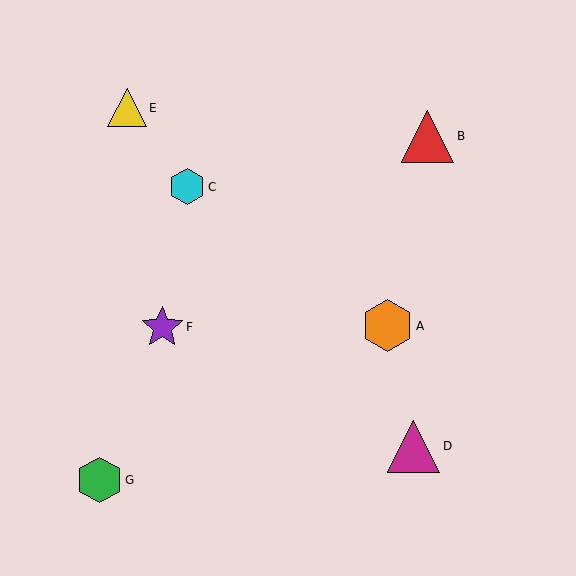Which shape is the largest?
The magenta triangle (labeled D) is the largest.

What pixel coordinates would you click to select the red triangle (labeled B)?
Click at (428, 136) to select the red triangle B.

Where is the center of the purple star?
The center of the purple star is at (162, 327).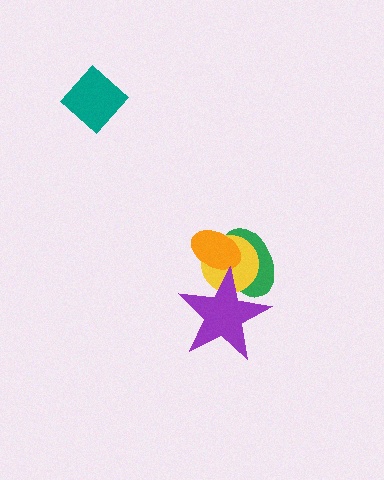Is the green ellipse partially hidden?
Yes, it is partially covered by another shape.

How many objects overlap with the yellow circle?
3 objects overlap with the yellow circle.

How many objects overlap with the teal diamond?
0 objects overlap with the teal diamond.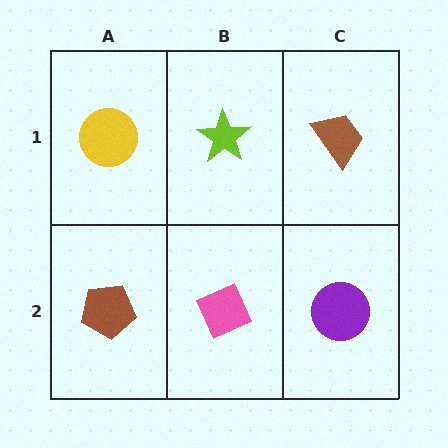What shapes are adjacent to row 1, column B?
A pink diamond (row 2, column B), a yellow circle (row 1, column A), a brown trapezoid (row 1, column C).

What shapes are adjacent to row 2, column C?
A brown trapezoid (row 1, column C), a pink diamond (row 2, column B).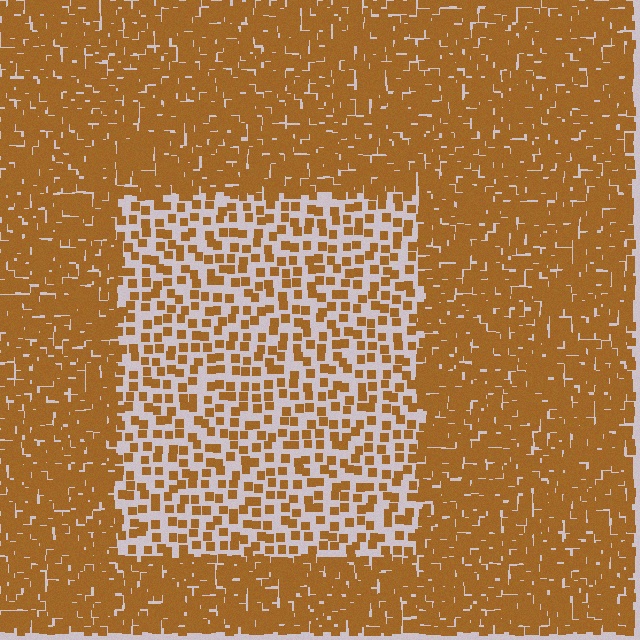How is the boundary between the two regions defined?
The boundary is defined by a change in element density (approximately 2.7x ratio). All elements are the same color, size, and shape.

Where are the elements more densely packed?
The elements are more densely packed outside the rectangle boundary.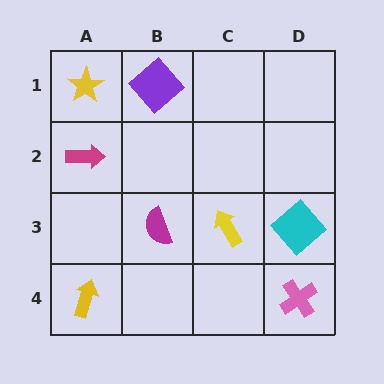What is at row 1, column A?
A yellow star.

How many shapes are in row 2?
1 shape.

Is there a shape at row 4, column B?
No, that cell is empty.